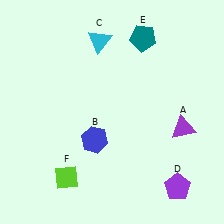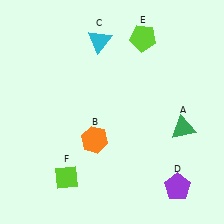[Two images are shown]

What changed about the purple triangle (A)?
In Image 1, A is purple. In Image 2, it changed to green.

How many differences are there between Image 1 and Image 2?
There are 3 differences between the two images.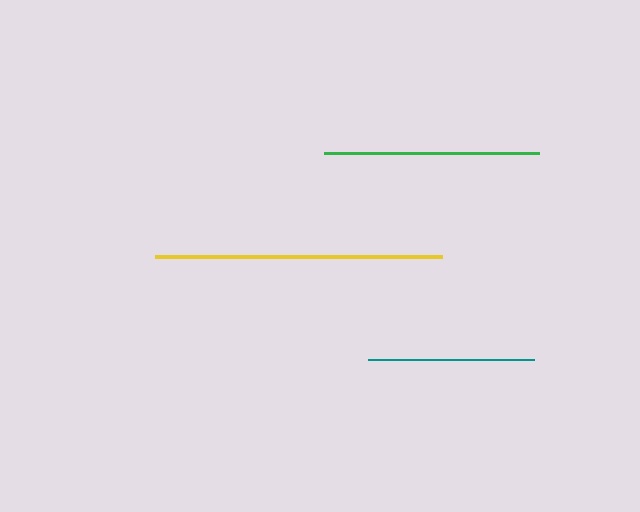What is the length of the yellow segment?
The yellow segment is approximately 287 pixels long.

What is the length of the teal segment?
The teal segment is approximately 167 pixels long.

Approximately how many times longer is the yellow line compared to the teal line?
The yellow line is approximately 1.7 times the length of the teal line.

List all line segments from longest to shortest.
From longest to shortest: yellow, green, teal.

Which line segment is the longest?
The yellow line is the longest at approximately 287 pixels.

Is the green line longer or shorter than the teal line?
The green line is longer than the teal line.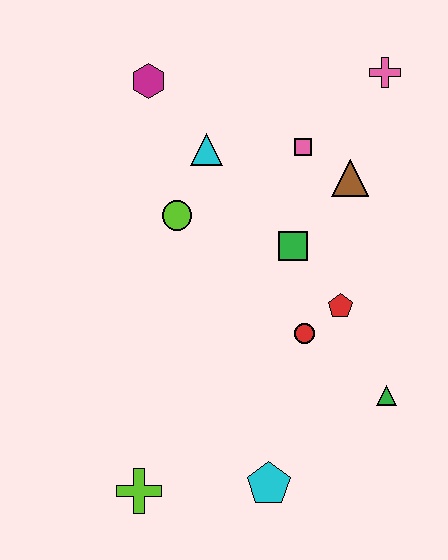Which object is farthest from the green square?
The lime cross is farthest from the green square.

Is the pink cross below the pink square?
No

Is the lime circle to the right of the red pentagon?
No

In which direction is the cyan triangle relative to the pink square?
The cyan triangle is to the left of the pink square.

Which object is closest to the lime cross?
The cyan pentagon is closest to the lime cross.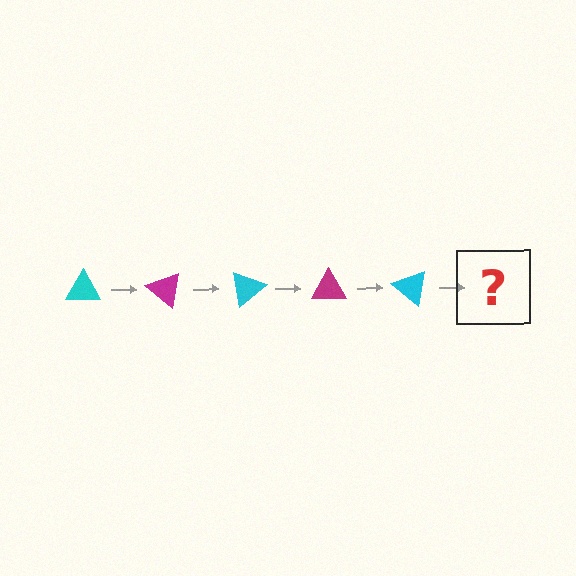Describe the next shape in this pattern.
It should be a magenta triangle, rotated 200 degrees from the start.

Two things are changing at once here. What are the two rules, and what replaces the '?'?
The two rules are that it rotates 40 degrees each step and the color cycles through cyan and magenta. The '?' should be a magenta triangle, rotated 200 degrees from the start.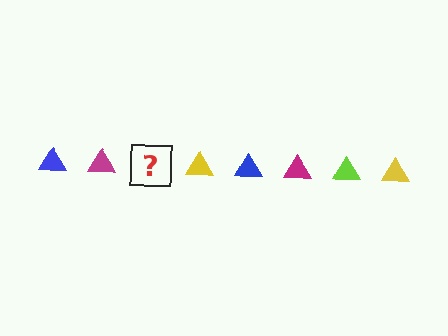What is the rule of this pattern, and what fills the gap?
The rule is that the pattern cycles through blue, magenta, lime, yellow triangles. The gap should be filled with a lime triangle.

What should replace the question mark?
The question mark should be replaced with a lime triangle.